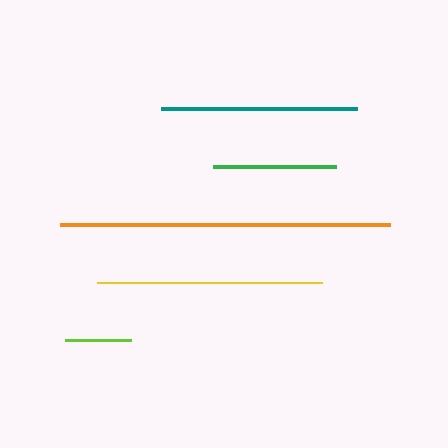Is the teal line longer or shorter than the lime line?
The teal line is longer than the lime line.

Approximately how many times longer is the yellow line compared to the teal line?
The yellow line is approximately 1.1 times the length of the teal line.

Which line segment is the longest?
The orange line is the longest at approximately 330 pixels.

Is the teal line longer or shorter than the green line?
The teal line is longer than the green line.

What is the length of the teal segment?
The teal segment is approximately 195 pixels long.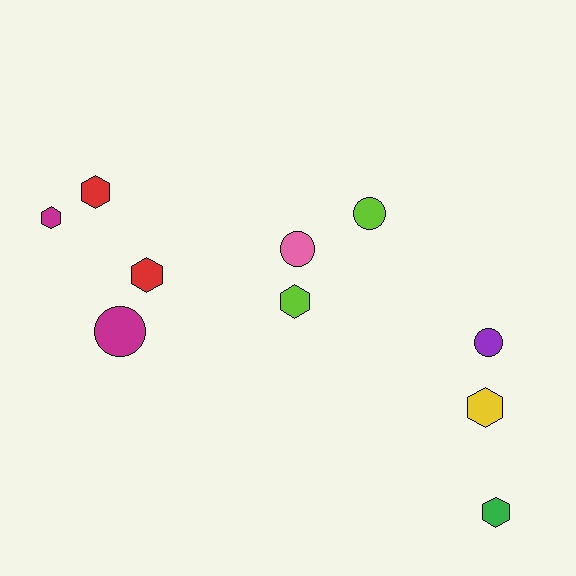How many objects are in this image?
There are 10 objects.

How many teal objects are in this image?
There are no teal objects.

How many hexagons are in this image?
There are 6 hexagons.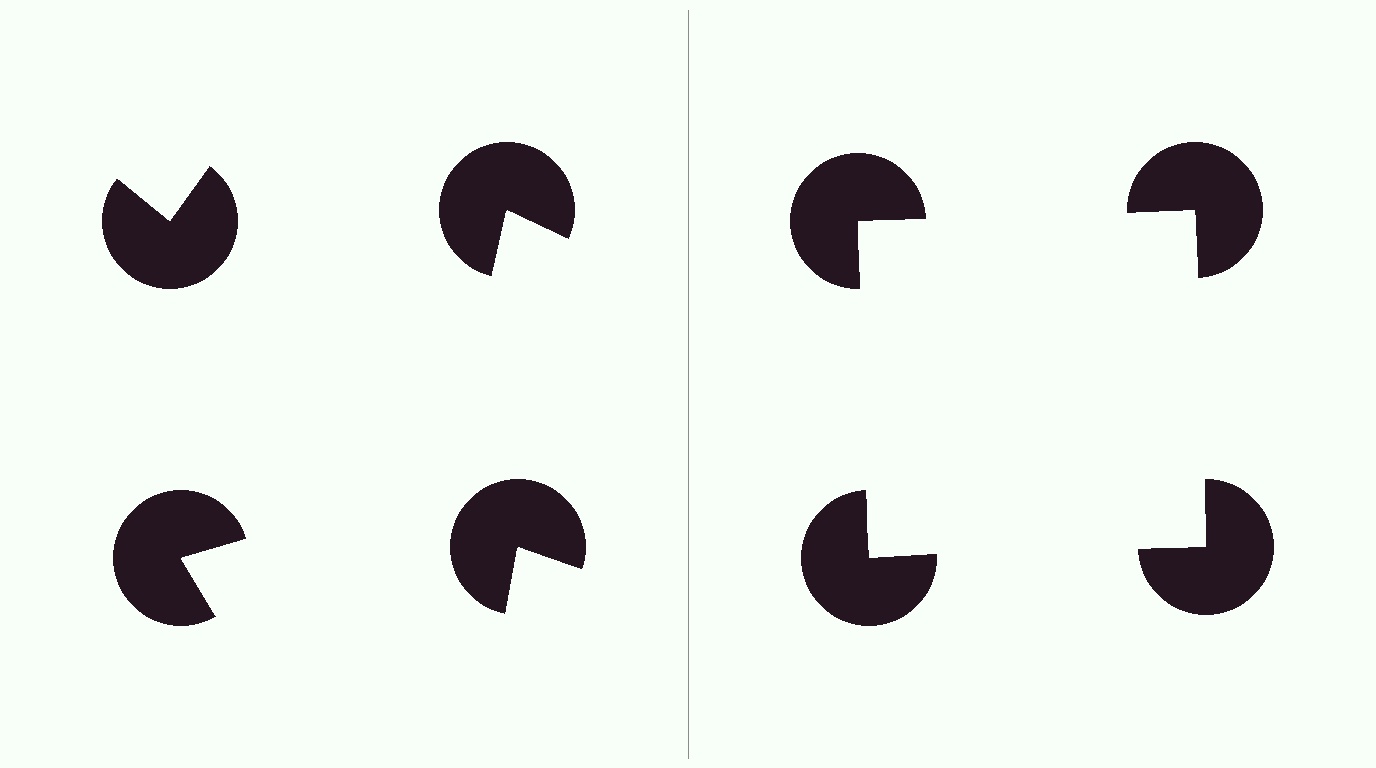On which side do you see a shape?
An illusory square appears on the right side. On the left side the wedge cuts are rotated, so no coherent shape forms.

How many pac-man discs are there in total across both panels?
8 — 4 on each side.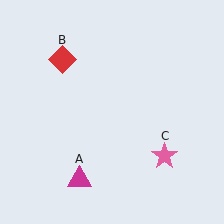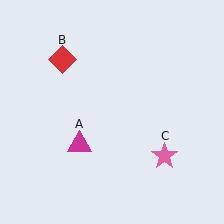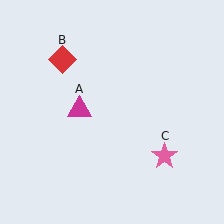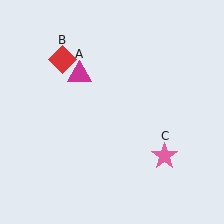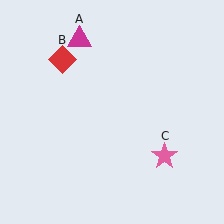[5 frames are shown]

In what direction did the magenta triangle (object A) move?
The magenta triangle (object A) moved up.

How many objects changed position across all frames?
1 object changed position: magenta triangle (object A).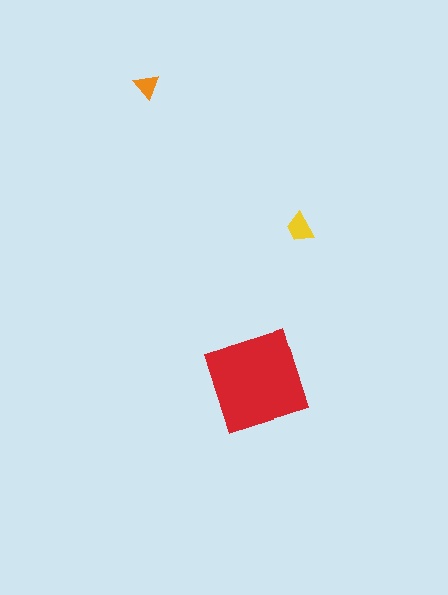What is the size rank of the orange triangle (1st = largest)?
3rd.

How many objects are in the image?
There are 3 objects in the image.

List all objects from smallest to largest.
The orange triangle, the yellow trapezoid, the red square.